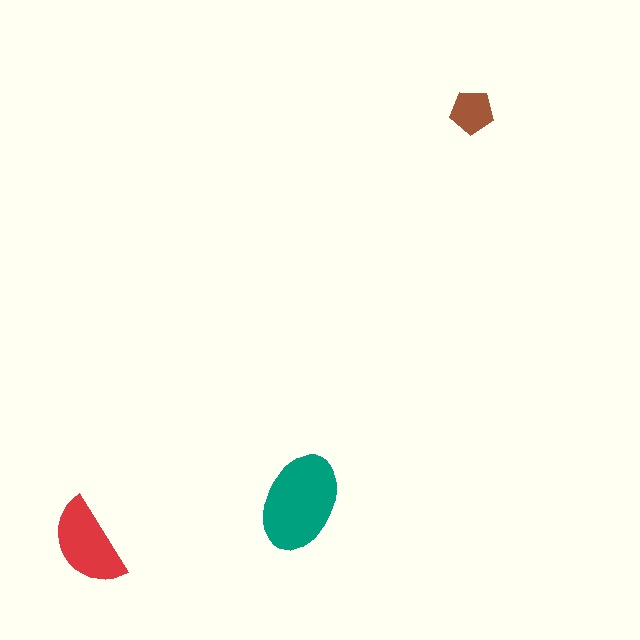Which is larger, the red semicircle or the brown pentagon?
The red semicircle.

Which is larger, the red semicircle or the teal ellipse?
The teal ellipse.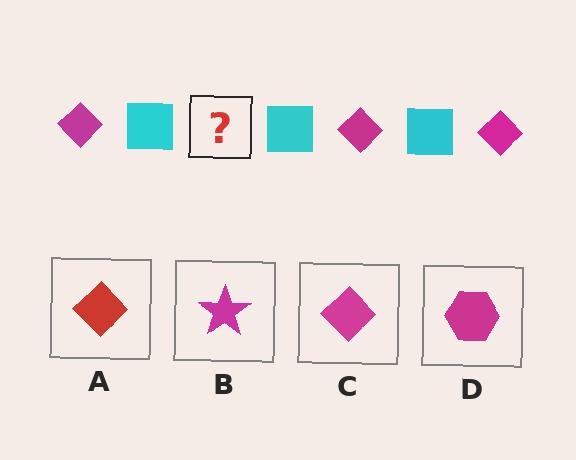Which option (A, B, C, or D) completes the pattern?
C.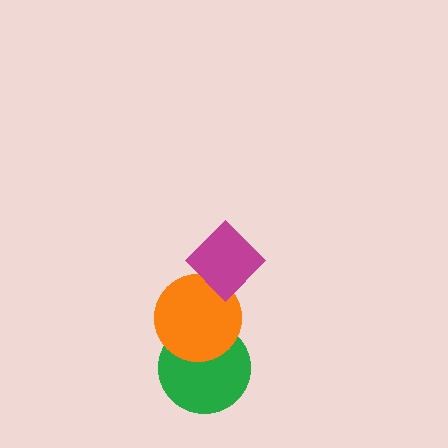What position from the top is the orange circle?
The orange circle is 2nd from the top.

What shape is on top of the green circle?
The orange circle is on top of the green circle.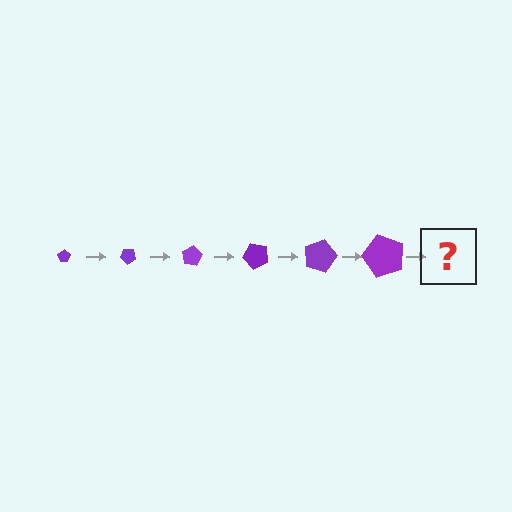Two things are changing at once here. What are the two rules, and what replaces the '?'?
The two rules are that the pentagon grows larger each step and it rotates 40 degrees each step. The '?' should be a pentagon, larger than the previous one and rotated 240 degrees from the start.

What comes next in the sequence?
The next element should be a pentagon, larger than the previous one and rotated 240 degrees from the start.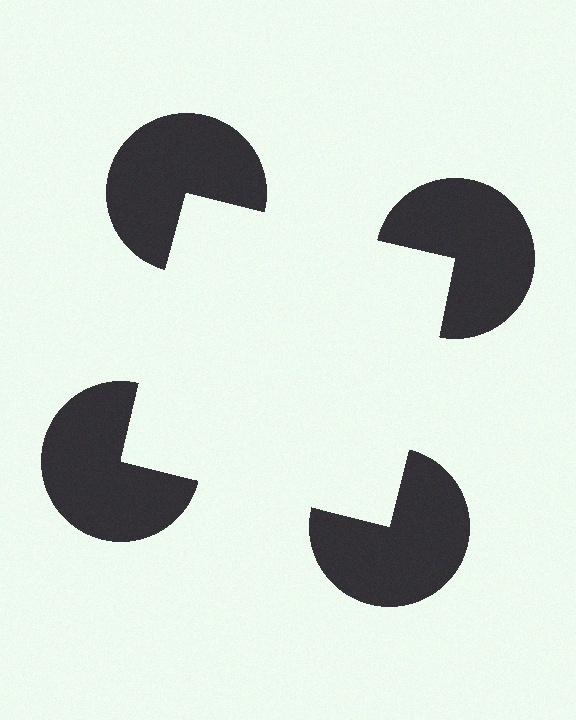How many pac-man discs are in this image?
There are 4 — one at each vertex of the illusory square.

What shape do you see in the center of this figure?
An illusory square — its edges are inferred from the aligned wedge cuts in the pac-man discs, not physically drawn.